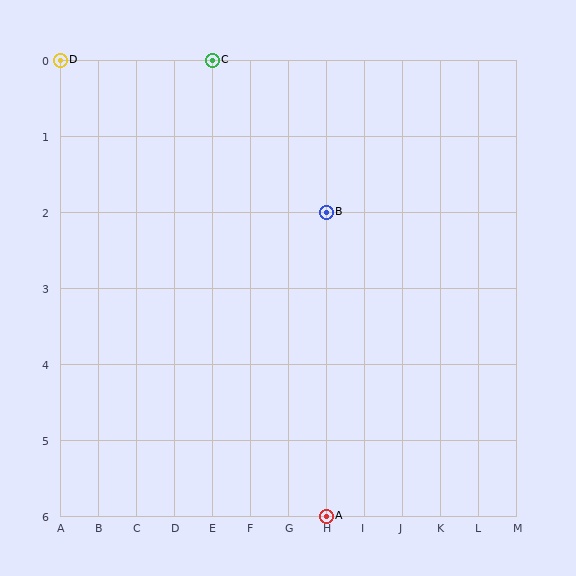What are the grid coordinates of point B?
Point B is at grid coordinates (H, 2).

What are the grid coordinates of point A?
Point A is at grid coordinates (H, 6).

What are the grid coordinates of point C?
Point C is at grid coordinates (E, 0).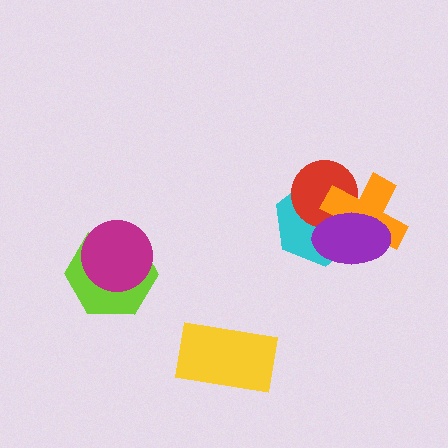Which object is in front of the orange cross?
The purple ellipse is in front of the orange cross.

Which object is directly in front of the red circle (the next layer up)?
The orange cross is directly in front of the red circle.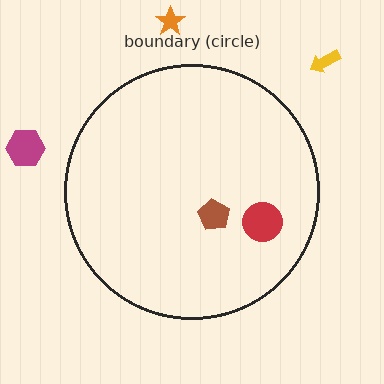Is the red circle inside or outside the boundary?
Inside.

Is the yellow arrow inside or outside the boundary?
Outside.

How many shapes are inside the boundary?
2 inside, 3 outside.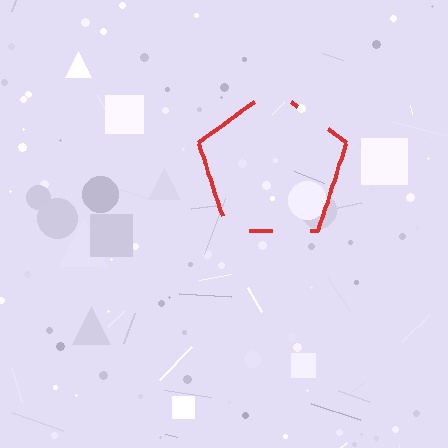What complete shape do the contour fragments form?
The contour fragments form a pentagon.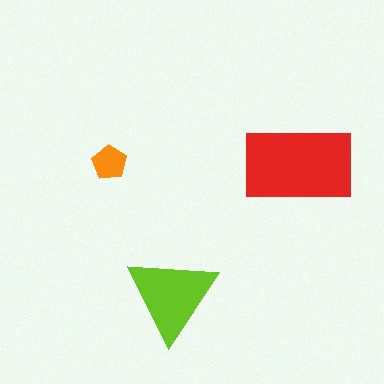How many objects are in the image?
There are 3 objects in the image.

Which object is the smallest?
The orange pentagon.